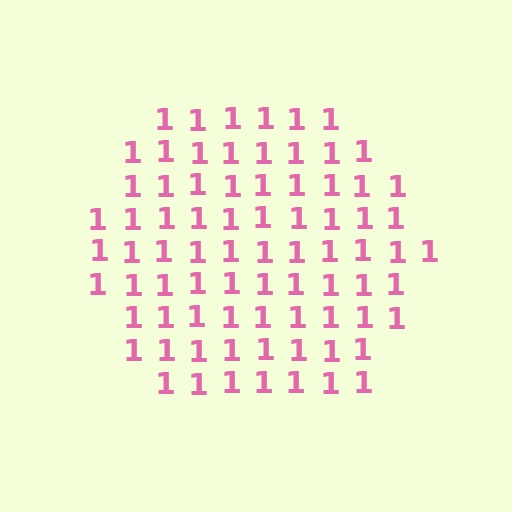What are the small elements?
The small elements are digit 1's.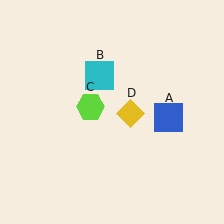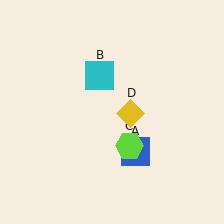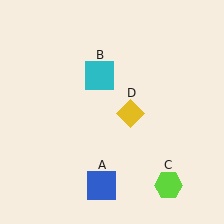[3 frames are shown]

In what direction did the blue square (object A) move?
The blue square (object A) moved down and to the left.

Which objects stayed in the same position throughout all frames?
Cyan square (object B) and yellow diamond (object D) remained stationary.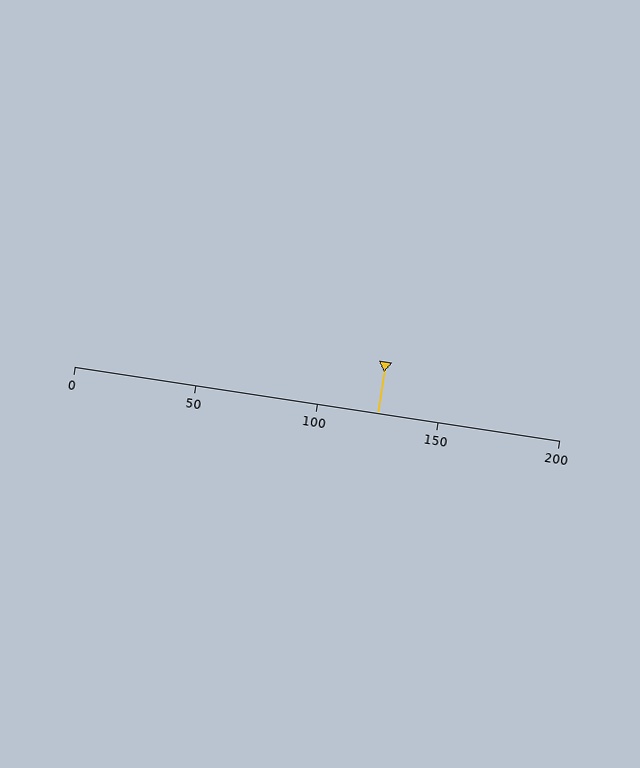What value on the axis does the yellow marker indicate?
The marker indicates approximately 125.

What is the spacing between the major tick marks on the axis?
The major ticks are spaced 50 apart.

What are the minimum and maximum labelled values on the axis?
The axis runs from 0 to 200.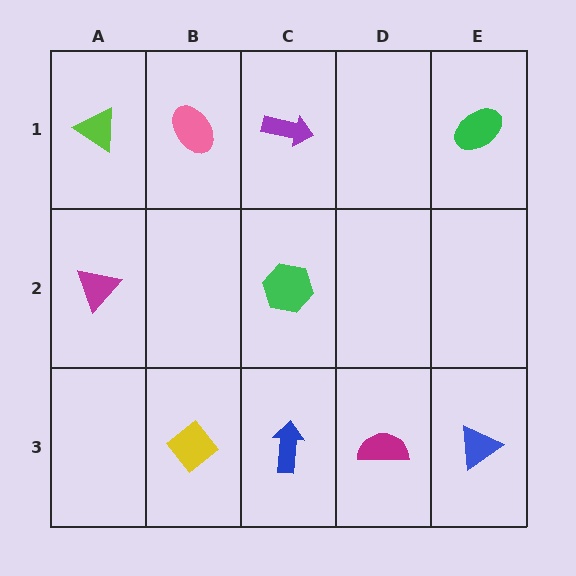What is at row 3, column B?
A yellow diamond.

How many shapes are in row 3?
4 shapes.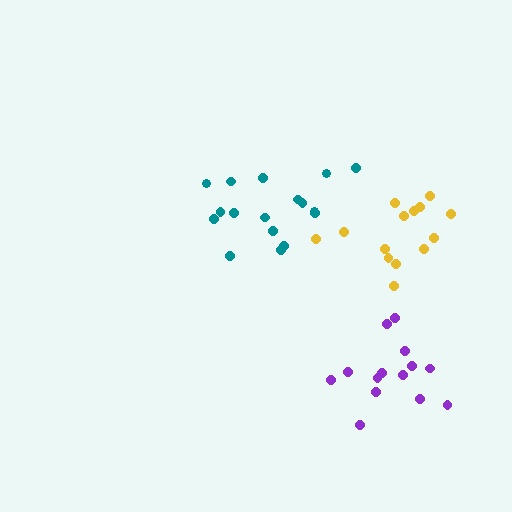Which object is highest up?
The teal cluster is topmost.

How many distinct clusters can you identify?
There are 3 distinct clusters.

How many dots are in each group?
Group 1: 14 dots, Group 2: 17 dots, Group 3: 14 dots (45 total).